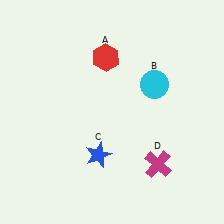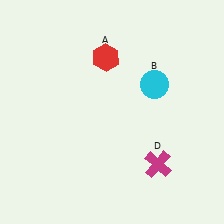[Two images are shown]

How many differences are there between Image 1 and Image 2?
There is 1 difference between the two images.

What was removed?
The blue star (C) was removed in Image 2.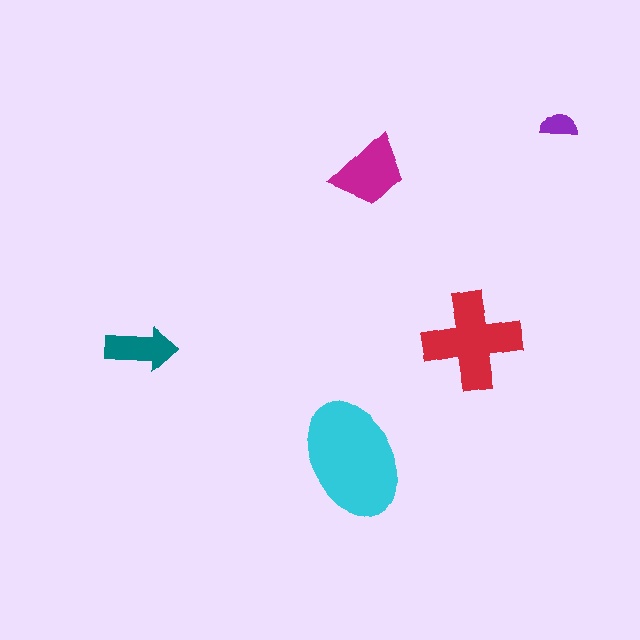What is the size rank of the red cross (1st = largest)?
2nd.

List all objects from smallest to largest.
The purple semicircle, the teal arrow, the magenta trapezoid, the red cross, the cyan ellipse.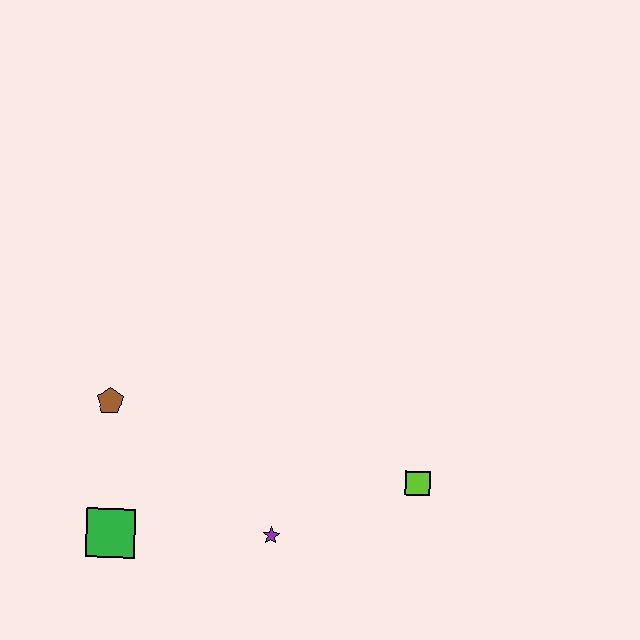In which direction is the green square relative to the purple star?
The green square is to the left of the purple star.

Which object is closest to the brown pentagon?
The green square is closest to the brown pentagon.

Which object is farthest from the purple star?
The brown pentagon is farthest from the purple star.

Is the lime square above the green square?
Yes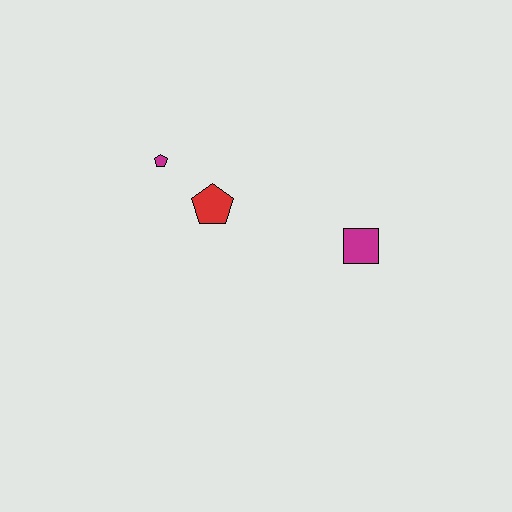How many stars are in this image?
There are no stars.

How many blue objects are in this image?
There are no blue objects.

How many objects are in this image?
There are 3 objects.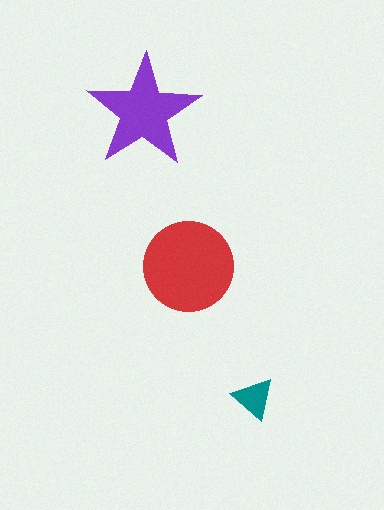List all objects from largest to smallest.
The red circle, the purple star, the teal triangle.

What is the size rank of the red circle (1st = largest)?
1st.